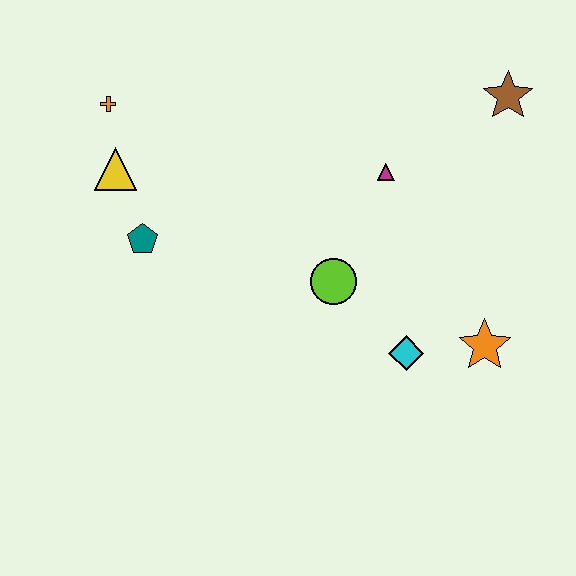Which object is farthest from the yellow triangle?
The orange star is farthest from the yellow triangle.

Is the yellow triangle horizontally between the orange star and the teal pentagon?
No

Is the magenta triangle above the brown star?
No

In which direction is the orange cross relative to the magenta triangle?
The orange cross is to the left of the magenta triangle.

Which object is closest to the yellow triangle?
The orange cross is closest to the yellow triangle.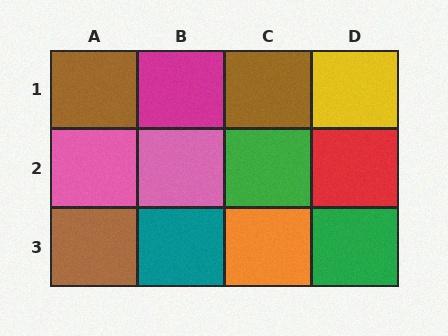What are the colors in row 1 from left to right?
Brown, magenta, brown, yellow.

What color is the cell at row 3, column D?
Green.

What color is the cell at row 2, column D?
Red.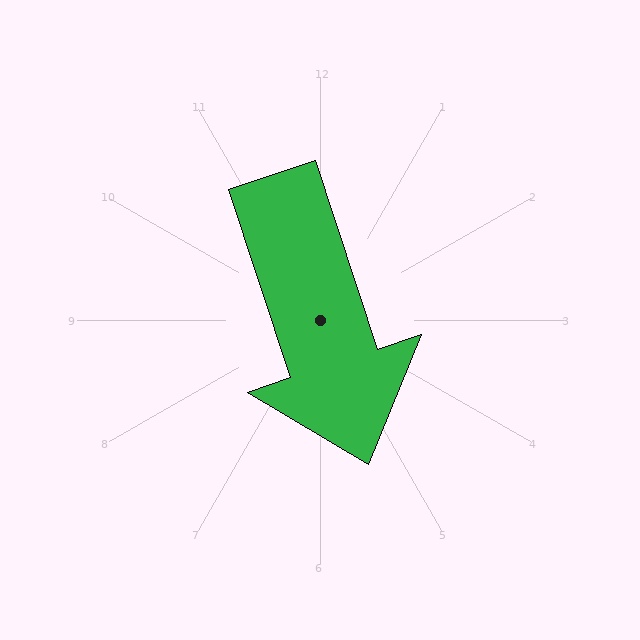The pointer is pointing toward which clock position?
Roughly 5 o'clock.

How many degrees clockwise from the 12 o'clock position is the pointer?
Approximately 162 degrees.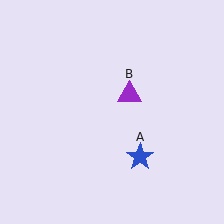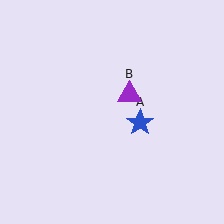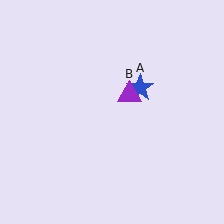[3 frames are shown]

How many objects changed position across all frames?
1 object changed position: blue star (object A).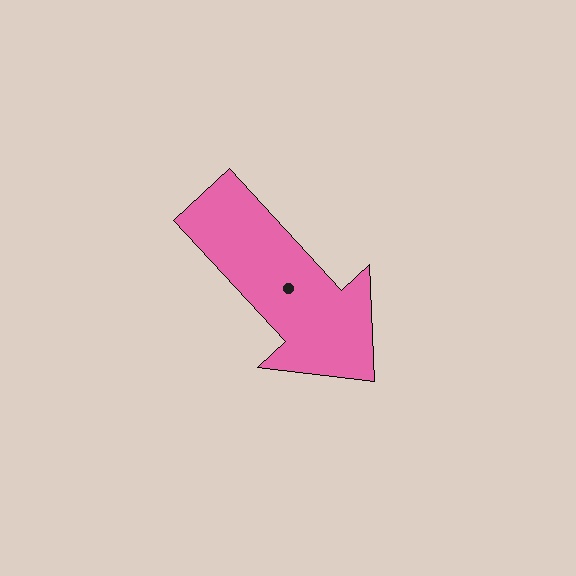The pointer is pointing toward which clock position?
Roughly 5 o'clock.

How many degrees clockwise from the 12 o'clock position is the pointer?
Approximately 137 degrees.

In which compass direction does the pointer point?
Southeast.